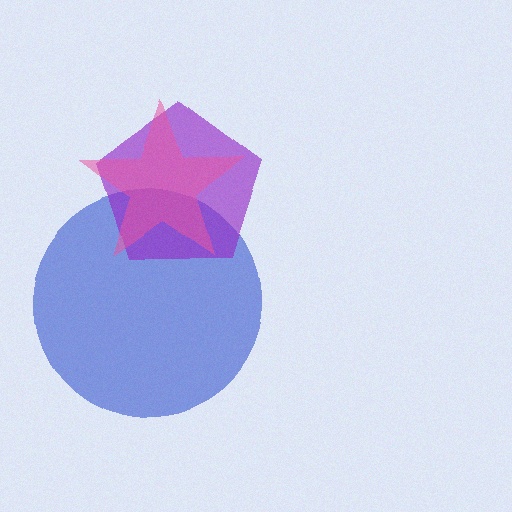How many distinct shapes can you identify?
There are 3 distinct shapes: a blue circle, a purple pentagon, a pink star.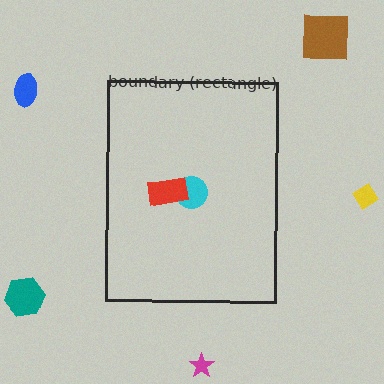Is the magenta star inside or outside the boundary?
Outside.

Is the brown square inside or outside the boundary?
Outside.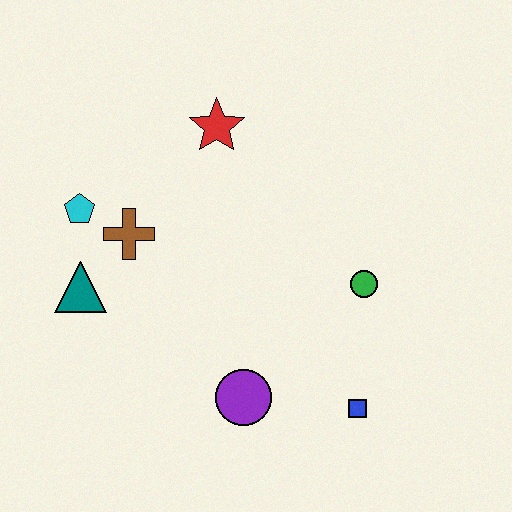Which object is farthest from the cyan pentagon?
The blue square is farthest from the cyan pentagon.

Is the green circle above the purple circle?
Yes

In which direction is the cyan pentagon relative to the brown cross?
The cyan pentagon is to the left of the brown cross.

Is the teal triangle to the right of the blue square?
No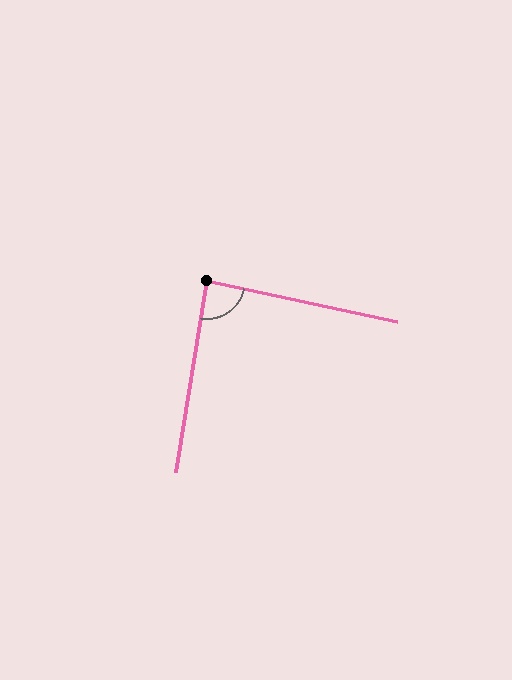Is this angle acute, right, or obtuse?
It is approximately a right angle.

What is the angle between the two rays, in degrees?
Approximately 87 degrees.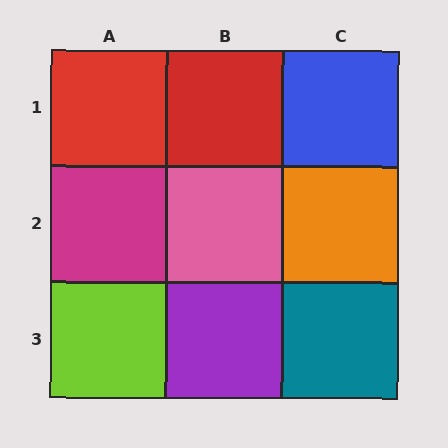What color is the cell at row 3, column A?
Lime.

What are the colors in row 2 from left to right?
Magenta, pink, orange.